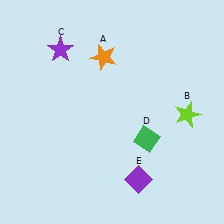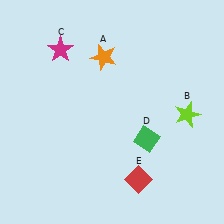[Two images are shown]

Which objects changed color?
C changed from purple to magenta. E changed from purple to red.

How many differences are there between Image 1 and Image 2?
There are 2 differences between the two images.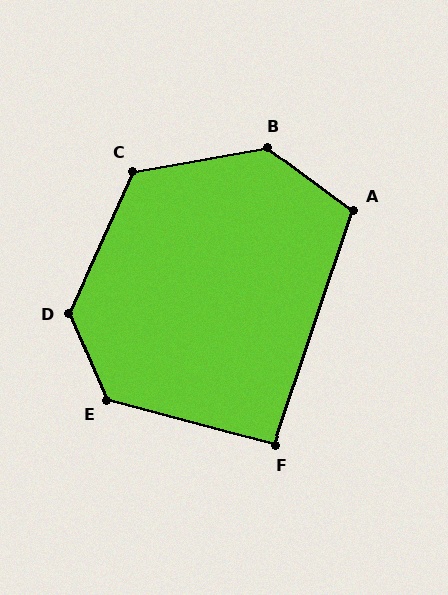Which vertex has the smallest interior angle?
F, at approximately 94 degrees.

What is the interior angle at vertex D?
Approximately 132 degrees (obtuse).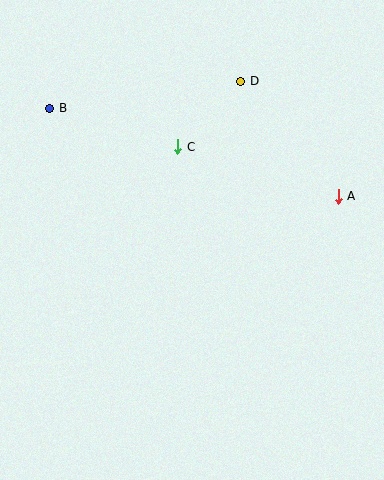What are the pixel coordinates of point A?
Point A is at (338, 196).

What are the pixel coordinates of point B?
Point B is at (50, 108).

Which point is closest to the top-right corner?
Point D is closest to the top-right corner.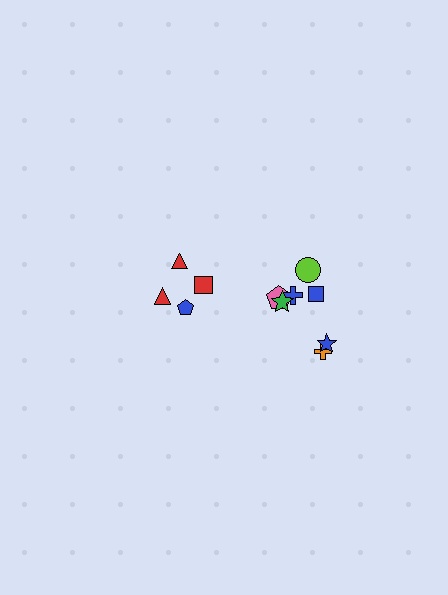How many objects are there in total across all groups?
There are 11 objects.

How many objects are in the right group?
There are 7 objects.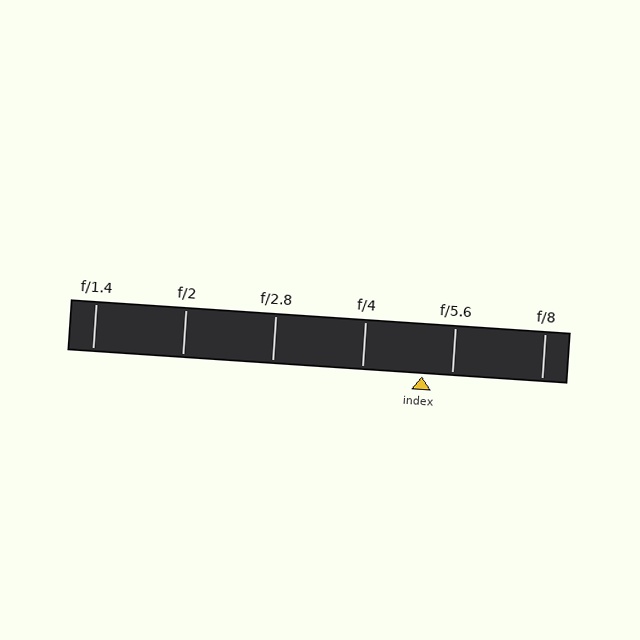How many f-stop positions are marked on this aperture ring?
There are 6 f-stop positions marked.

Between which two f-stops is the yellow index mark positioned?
The index mark is between f/4 and f/5.6.